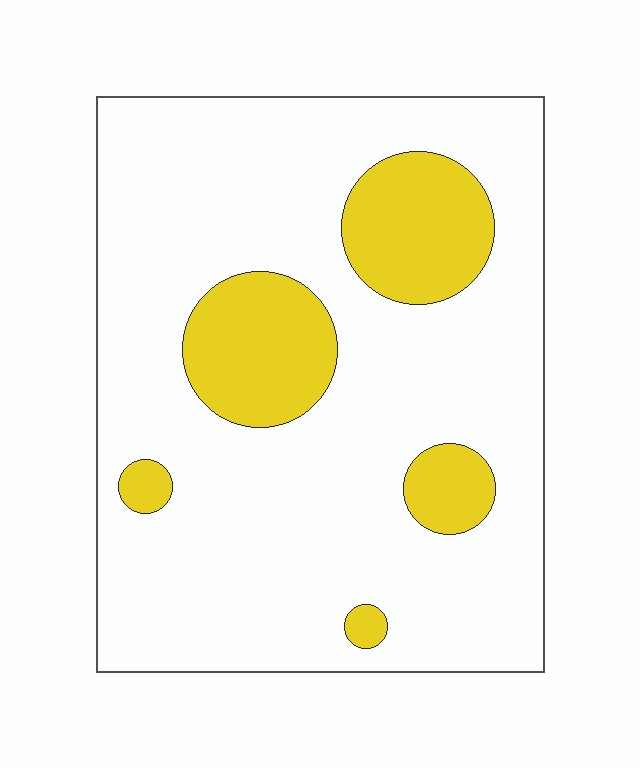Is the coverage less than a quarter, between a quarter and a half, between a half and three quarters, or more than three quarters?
Less than a quarter.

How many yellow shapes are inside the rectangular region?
5.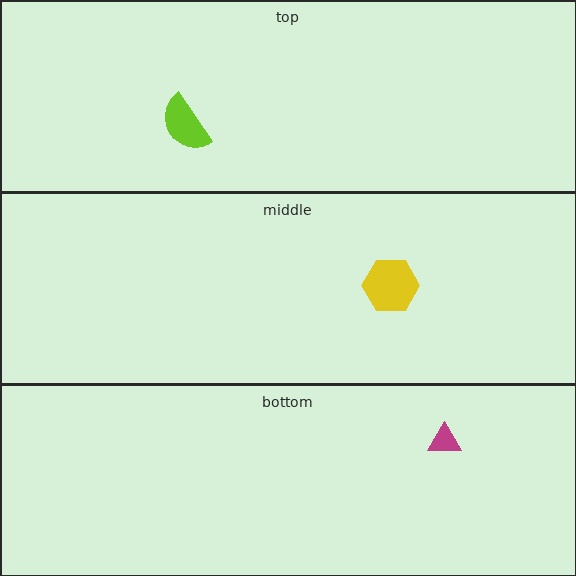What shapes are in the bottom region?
The magenta triangle.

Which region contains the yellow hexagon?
The middle region.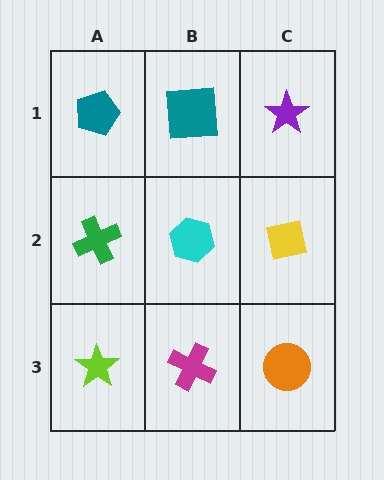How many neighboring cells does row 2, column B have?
4.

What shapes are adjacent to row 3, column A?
A green cross (row 2, column A), a magenta cross (row 3, column B).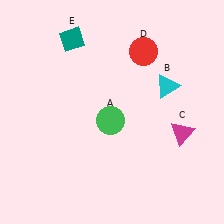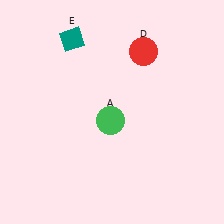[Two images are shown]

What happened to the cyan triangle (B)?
The cyan triangle (B) was removed in Image 2. It was in the top-right area of Image 1.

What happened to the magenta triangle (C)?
The magenta triangle (C) was removed in Image 2. It was in the bottom-right area of Image 1.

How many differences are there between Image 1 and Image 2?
There are 2 differences between the two images.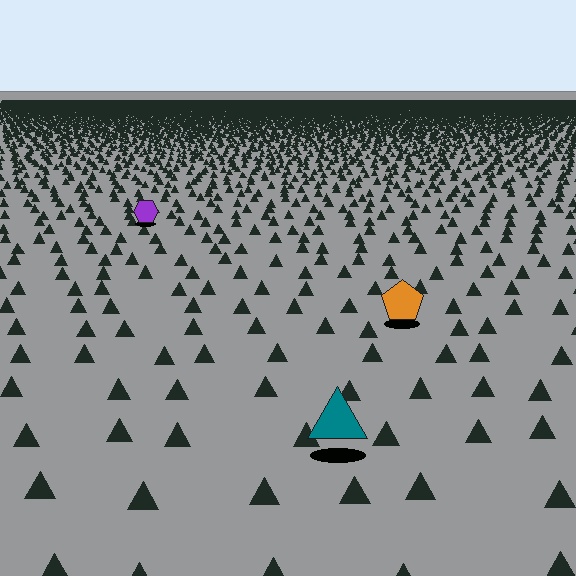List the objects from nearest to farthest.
From nearest to farthest: the teal triangle, the orange pentagon, the purple hexagon.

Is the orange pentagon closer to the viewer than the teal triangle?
No. The teal triangle is closer — you can tell from the texture gradient: the ground texture is coarser near it.